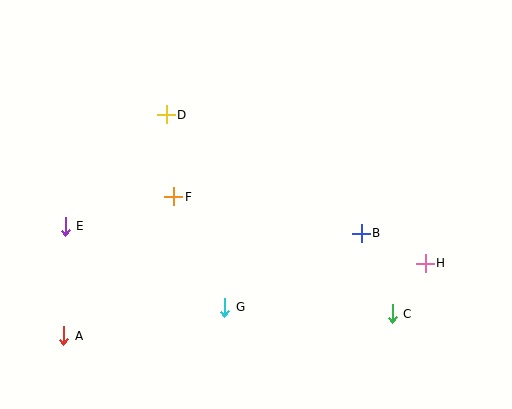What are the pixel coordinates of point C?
Point C is at (392, 314).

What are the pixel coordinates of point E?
Point E is at (65, 226).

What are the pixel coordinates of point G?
Point G is at (225, 307).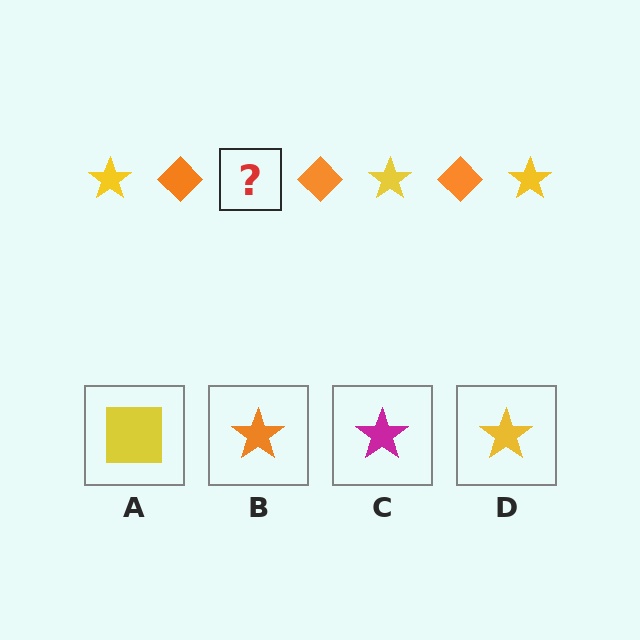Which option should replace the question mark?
Option D.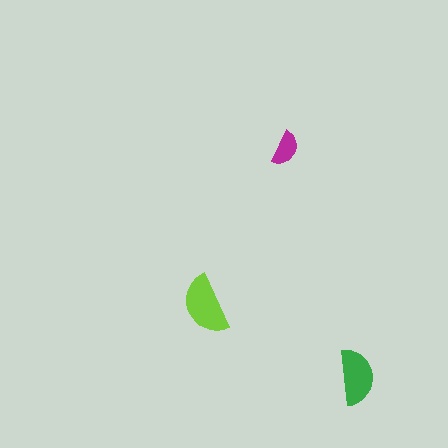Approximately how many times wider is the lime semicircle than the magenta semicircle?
About 1.5 times wider.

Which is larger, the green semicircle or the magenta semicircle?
The green one.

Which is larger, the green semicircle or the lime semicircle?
The lime one.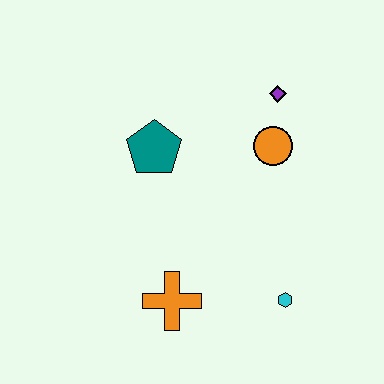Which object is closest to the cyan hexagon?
The orange cross is closest to the cyan hexagon.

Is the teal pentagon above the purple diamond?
No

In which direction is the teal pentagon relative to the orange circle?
The teal pentagon is to the left of the orange circle.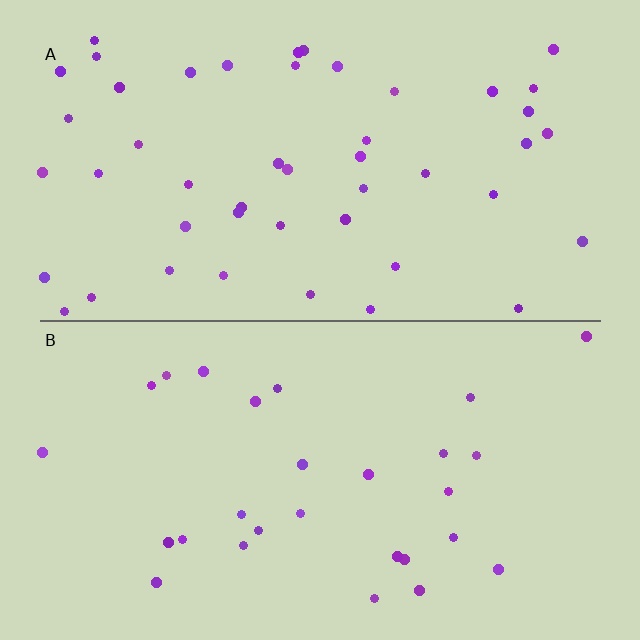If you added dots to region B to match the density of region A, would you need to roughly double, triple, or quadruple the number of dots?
Approximately double.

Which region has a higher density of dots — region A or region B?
A (the top).